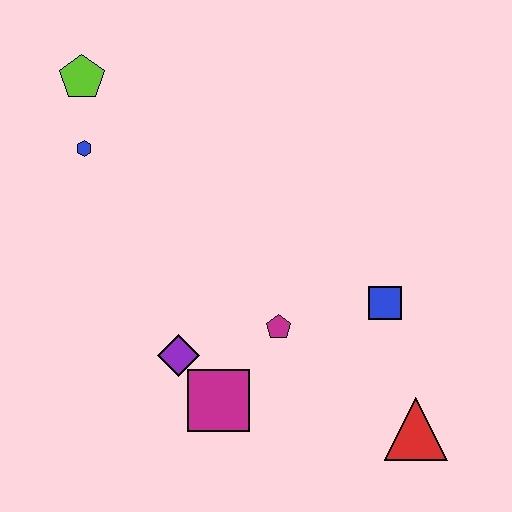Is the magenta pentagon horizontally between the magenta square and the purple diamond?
No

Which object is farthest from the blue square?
The lime pentagon is farthest from the blue square.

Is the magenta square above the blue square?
No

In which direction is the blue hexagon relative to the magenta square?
The blue hexagon is above the magenta square.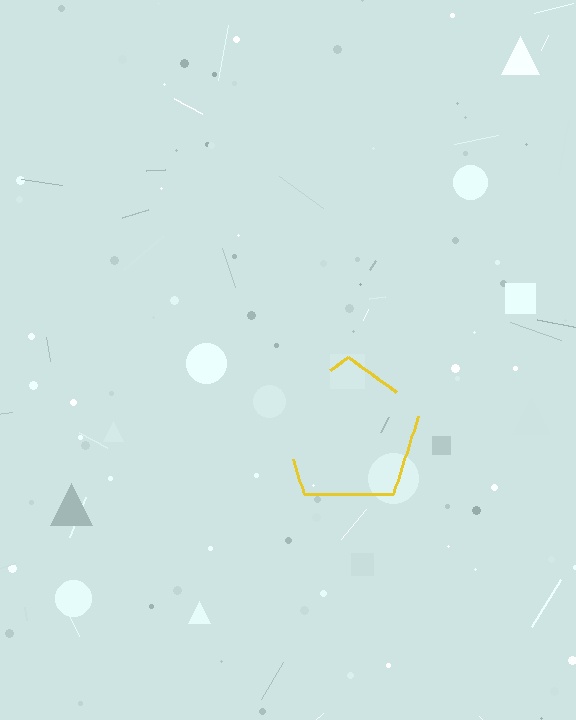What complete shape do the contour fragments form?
The contour fragments form a pentagon.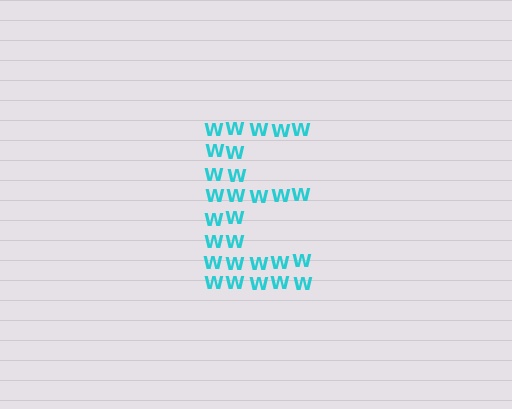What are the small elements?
The small elements are letter W's.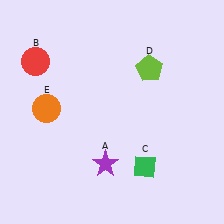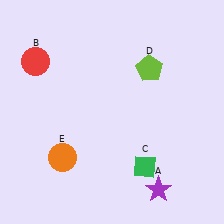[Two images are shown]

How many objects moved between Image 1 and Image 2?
2 objects moved between the two images.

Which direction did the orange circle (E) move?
The orange circle (E) moved down.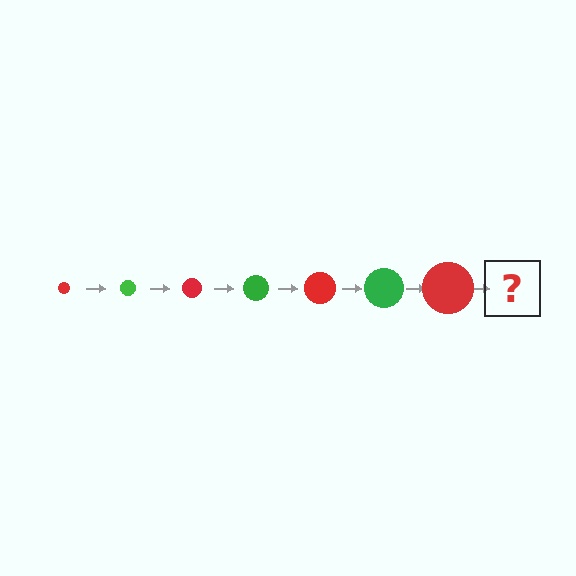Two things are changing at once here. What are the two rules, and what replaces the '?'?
The two rules are that the circle grows larger each step and the color cycles through red and green. The '?' should be a green circle, larger than the previous one.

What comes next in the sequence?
The next element should be a green circle, larger than the previous one.